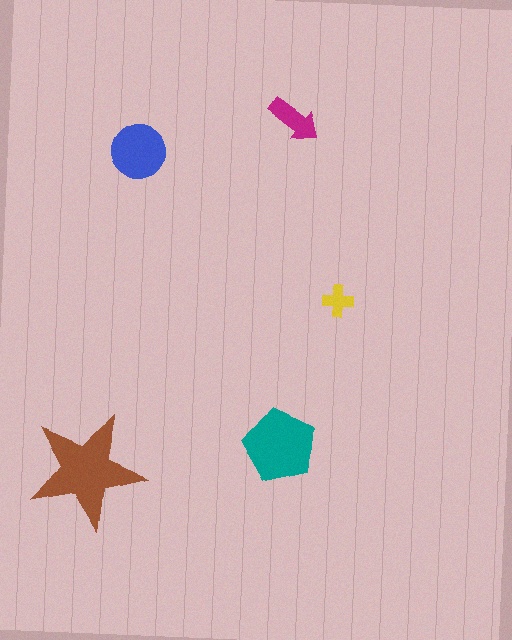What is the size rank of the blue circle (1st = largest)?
3rd.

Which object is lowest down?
The brown star is bottommost.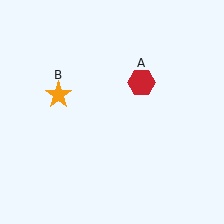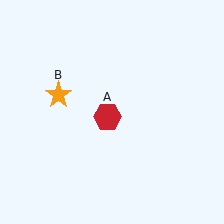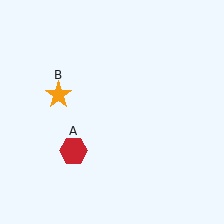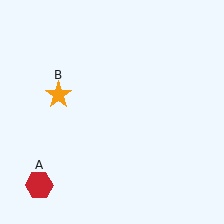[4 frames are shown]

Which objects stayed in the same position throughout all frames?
Orange star (object B) remained stationary.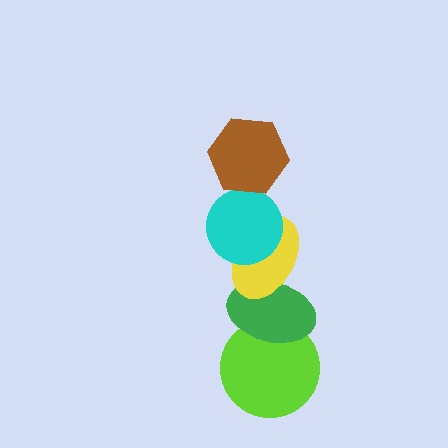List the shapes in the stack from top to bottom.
From top to bottom: the brown hexagon, the cyan circle, the yellow ellipse, the green ellipse, the lime circle.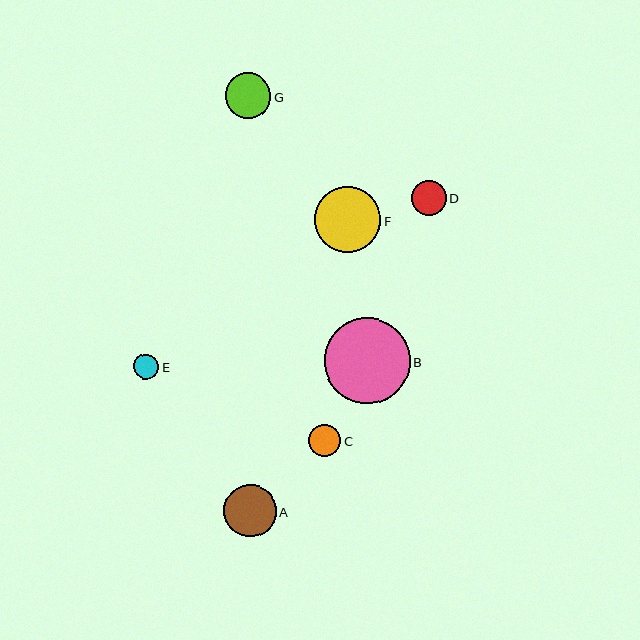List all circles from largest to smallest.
From largest to smallest: B, F, A, G, D, C, E.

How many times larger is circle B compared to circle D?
Circle B is approximately 2.4 times the size of circle D.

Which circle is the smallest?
Circle E is the smallest with a size of approximately 25 pixels.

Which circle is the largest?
Circle B is the largest with a size of approximately 86 pixels.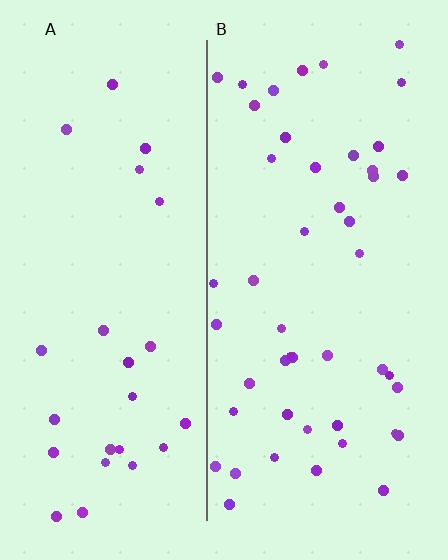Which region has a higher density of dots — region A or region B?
B (the right).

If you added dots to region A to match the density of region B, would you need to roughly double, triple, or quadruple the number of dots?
Approximately double.